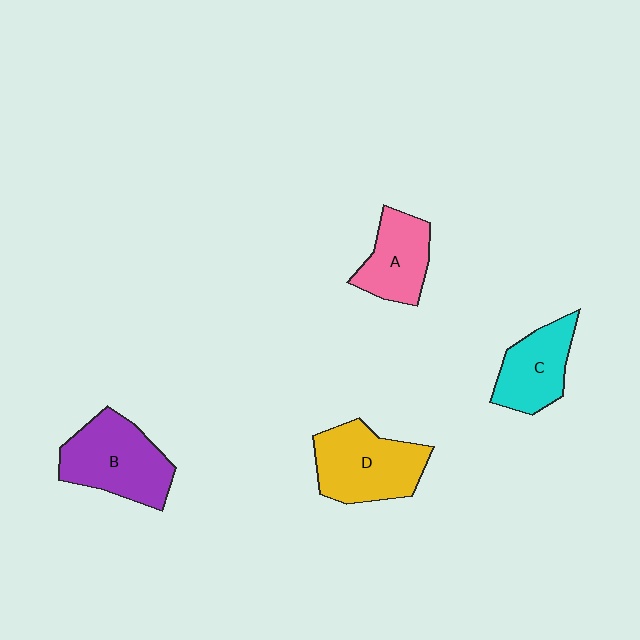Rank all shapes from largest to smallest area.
From largest to smallest: B (purple), D (yellow), C (cyan), A (pink).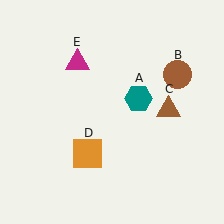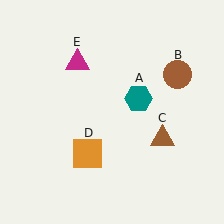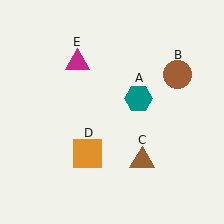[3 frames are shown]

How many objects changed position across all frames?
1 object changed position: brown triangle (object C).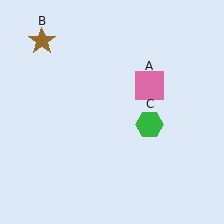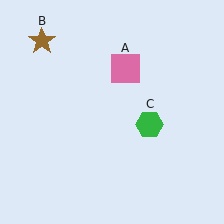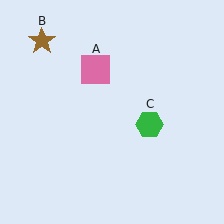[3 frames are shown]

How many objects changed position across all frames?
1 object changed position: pink square (object A).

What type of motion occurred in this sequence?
The pink square (object A) rotated counterclockwise around the center of the scene.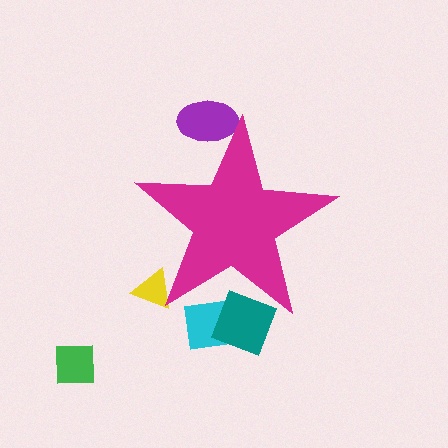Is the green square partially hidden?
No, the green square is fully visible.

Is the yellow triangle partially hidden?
Yes, the yellow triangle is partially hidden behind the magenta star.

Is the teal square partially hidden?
Yes, the teal square is partially hidden behind the magenta star.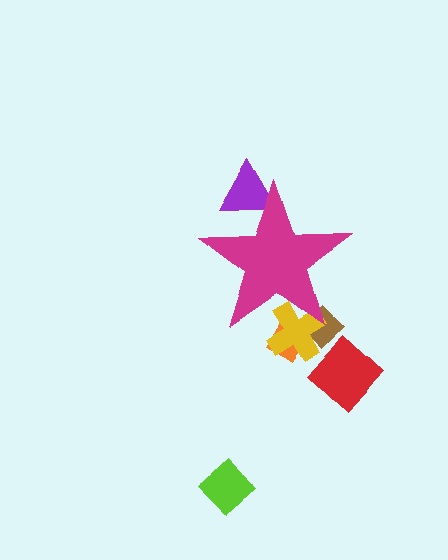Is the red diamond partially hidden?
No, the red diamond is fully visible.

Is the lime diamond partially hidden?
No, the lime diamond is fully visible.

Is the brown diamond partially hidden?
Yes, the brown diamond is partially hidden behind the magenta star.